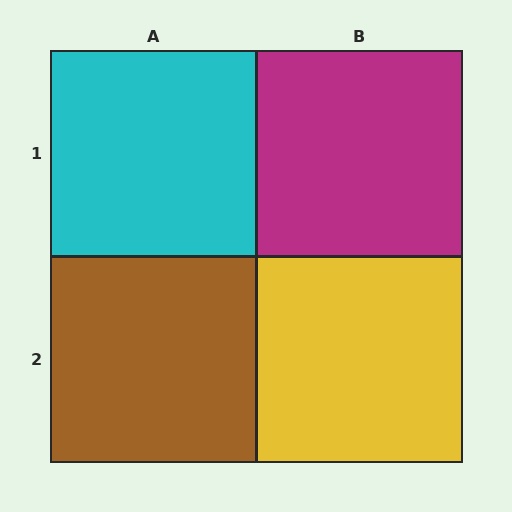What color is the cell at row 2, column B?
Yellow.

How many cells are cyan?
1 cell is cyan.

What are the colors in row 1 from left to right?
Cyan, magenta.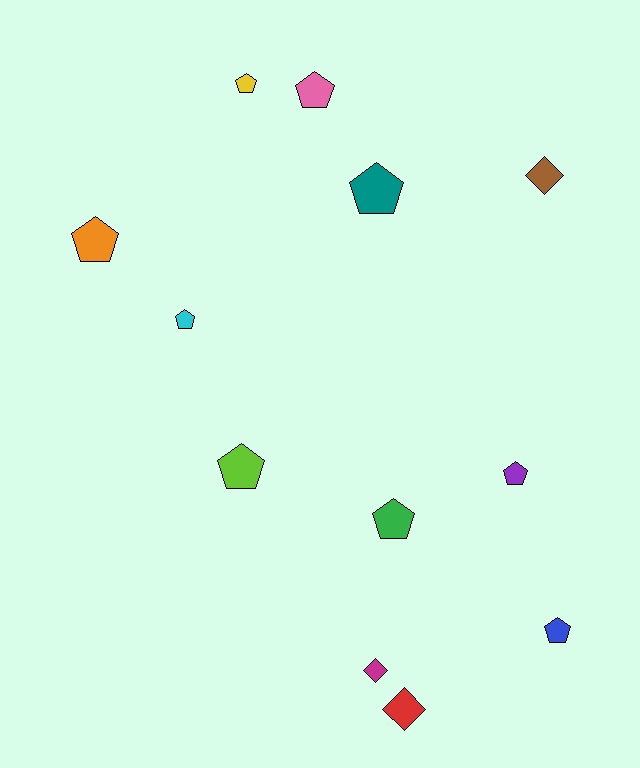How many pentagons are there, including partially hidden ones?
There are 9 pentagons.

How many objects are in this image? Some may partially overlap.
There are 12 objects.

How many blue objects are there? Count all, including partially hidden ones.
There is 1 blue object.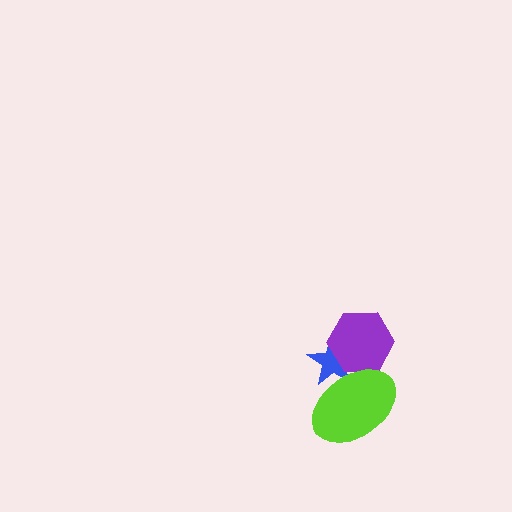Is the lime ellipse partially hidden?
No, no other shape covers it.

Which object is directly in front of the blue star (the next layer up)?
The purple hexagon is directly in front of the blue star.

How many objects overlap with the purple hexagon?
2 objects overlap with the purple hexagon.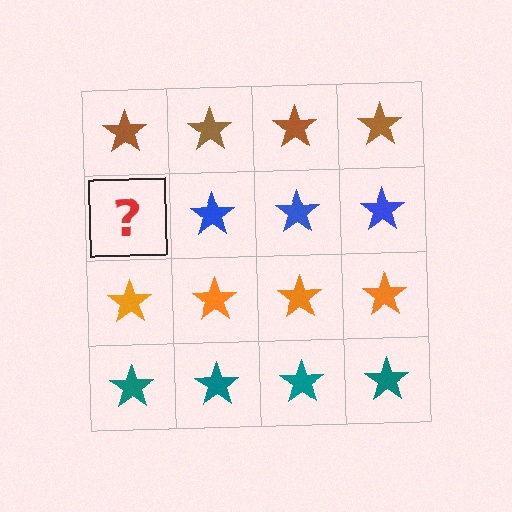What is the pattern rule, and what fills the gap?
The rule is that each row has a consistent color. The gap should be filled with a blue star.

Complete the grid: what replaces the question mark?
The question mark should be replaced with a blue star.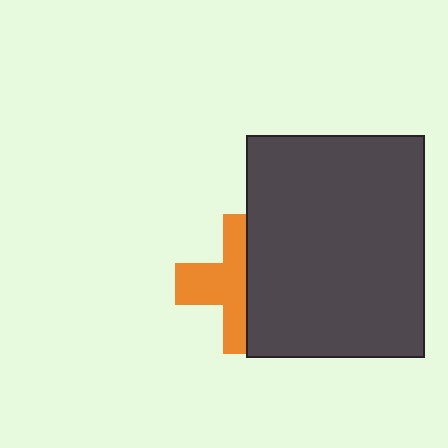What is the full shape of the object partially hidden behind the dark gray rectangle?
The partially hidden object is an orange cross.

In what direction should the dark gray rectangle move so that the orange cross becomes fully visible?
The dark gray rectangle should move right. That is the shortest direction to clear the overlap and leave the orange cross fully visible.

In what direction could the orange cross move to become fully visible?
The orange cross could move left. That would shift it out from behind the dark gray rectangle entirely.